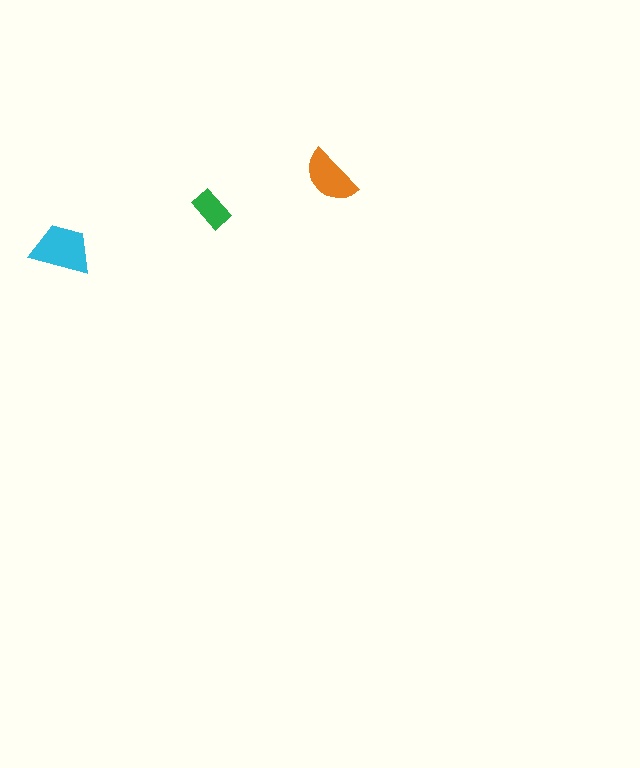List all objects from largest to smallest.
The cyan trapezoid, the orange semicircle, the green rectangle.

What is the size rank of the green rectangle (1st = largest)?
3rd.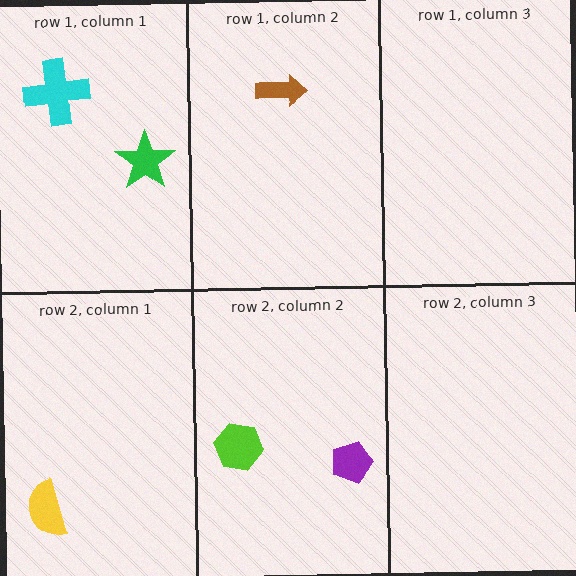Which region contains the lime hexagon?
The row 2, column 2 region.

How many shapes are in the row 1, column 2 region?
1.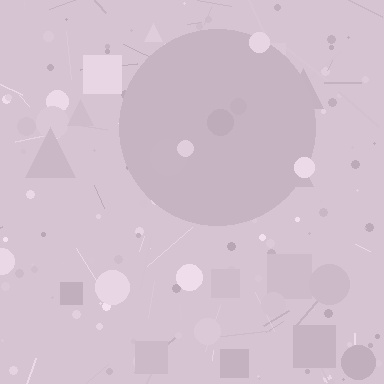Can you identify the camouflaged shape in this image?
The camouflaged shape is a circle.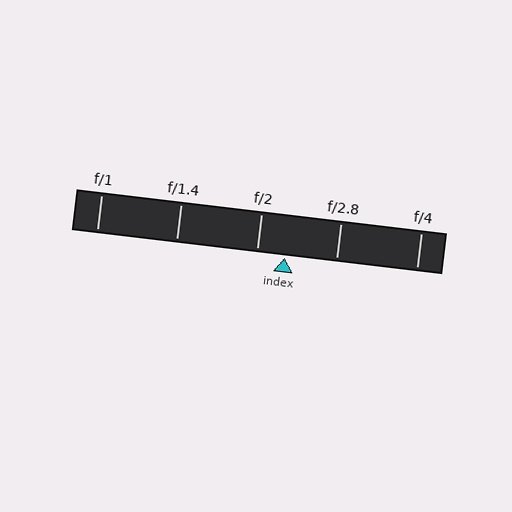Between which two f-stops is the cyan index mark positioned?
The index mark is between f/2 and f/2.8.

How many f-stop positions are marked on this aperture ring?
There are 5 f-stop positions marked.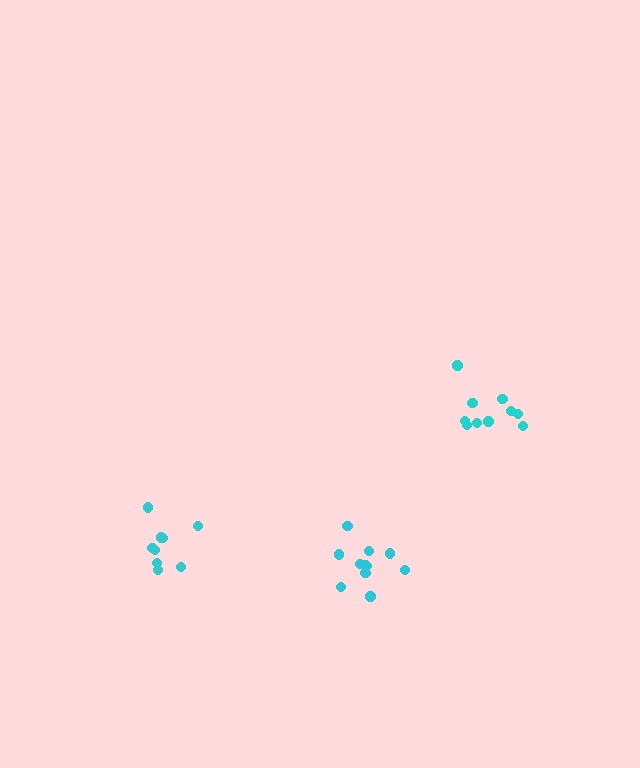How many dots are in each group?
Group 1: 10 dots, Group 2: 11 dots, Group 3: 9 dots (30 total).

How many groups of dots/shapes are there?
There are 3 groups.